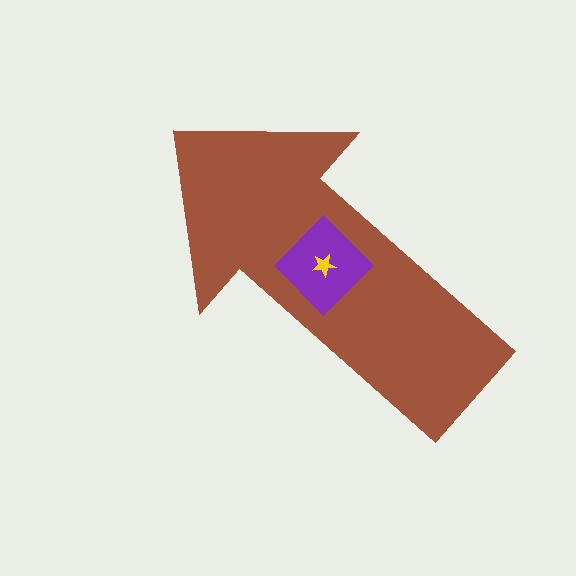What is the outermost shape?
The brown arrow.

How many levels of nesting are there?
3.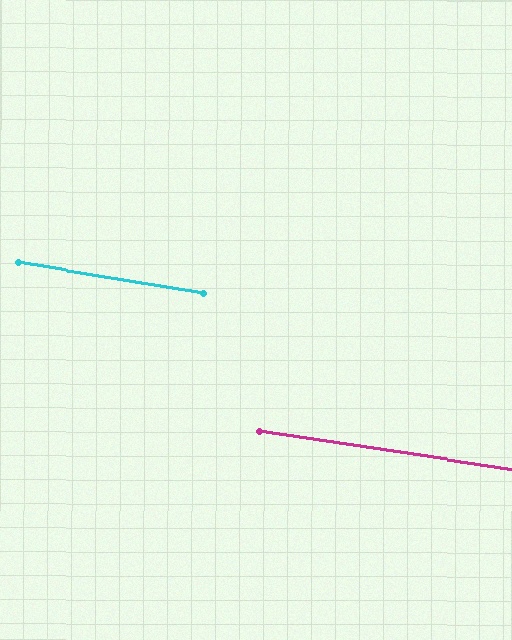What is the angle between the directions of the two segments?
Approximately 1 degree.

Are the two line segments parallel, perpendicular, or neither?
Parallel — their directions differ by only 0.7°.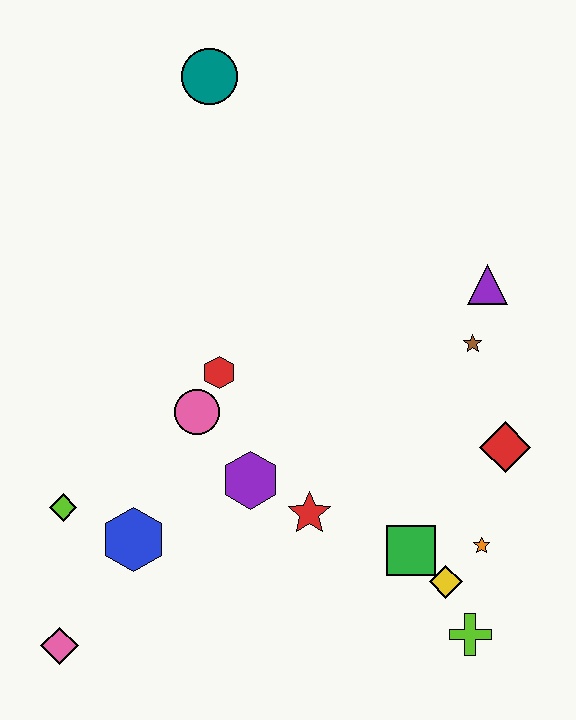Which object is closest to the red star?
The purple hexagon is closest to the red star.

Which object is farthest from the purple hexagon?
The teal circle is farthest from the purple hexagon.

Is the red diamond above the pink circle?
No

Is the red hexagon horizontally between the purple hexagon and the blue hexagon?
Yes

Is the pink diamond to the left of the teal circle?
Yes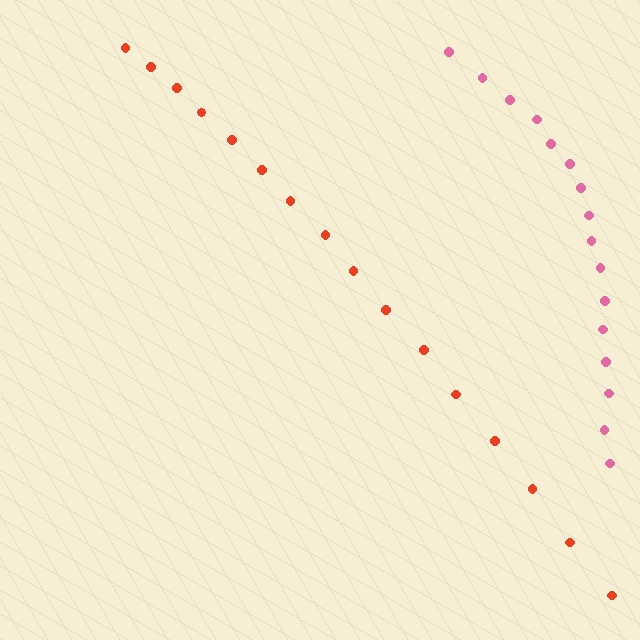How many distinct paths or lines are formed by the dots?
There are 2 distinct paths.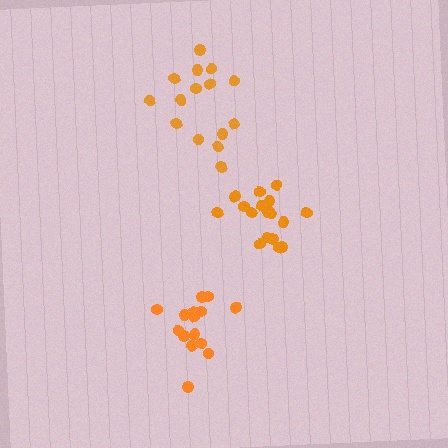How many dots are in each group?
Group 1: 17 dots, Group 2: 15 dots, Group 3: 15 dots (47 total).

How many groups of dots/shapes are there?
There are 3 groups.